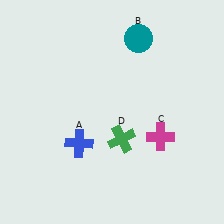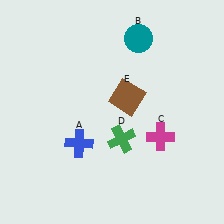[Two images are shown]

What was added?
A brown square (E) was added in Image 2.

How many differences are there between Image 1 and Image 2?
There is 1 difference between the two images.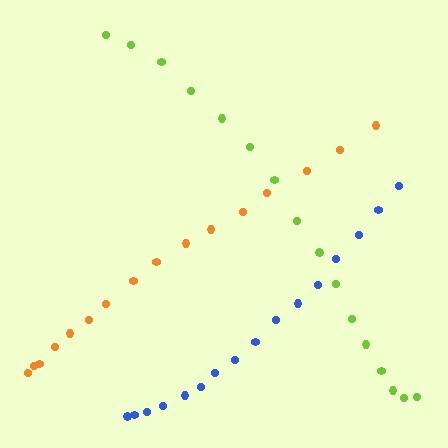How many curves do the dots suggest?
There are 3 distinct paths.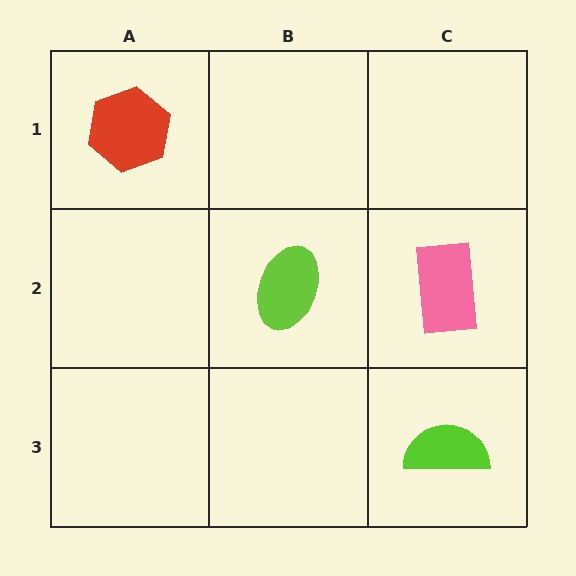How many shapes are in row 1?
1 shape.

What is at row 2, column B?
A lime ellipse.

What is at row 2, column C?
A pink rectangle.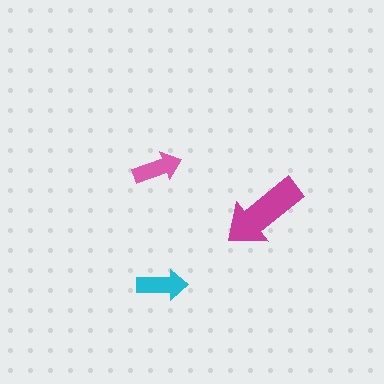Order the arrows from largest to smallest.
the magenta one, the cyan one, the pink one.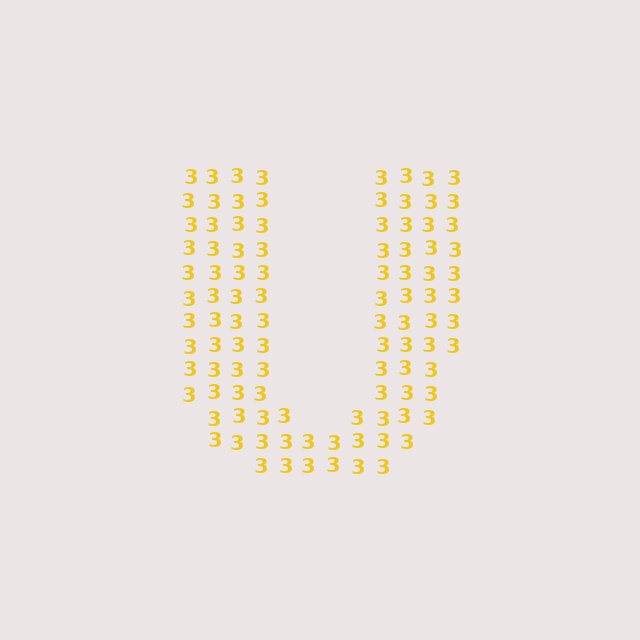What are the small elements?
The small elements are digit 3's.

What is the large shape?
The large shape is the letter U.